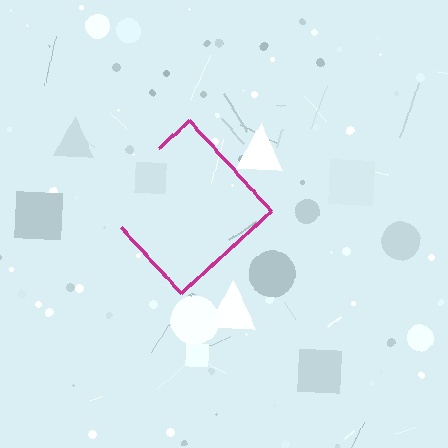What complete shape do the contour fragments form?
The contour fragments form a diamond.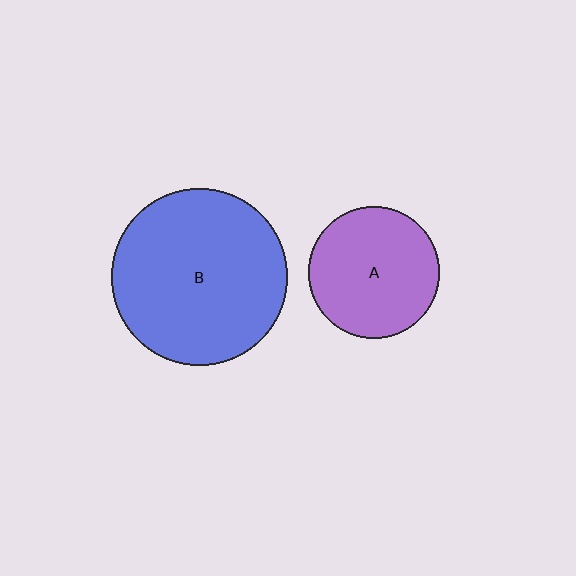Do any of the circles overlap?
No, none of the circles overlap.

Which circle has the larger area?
Circle B (blue).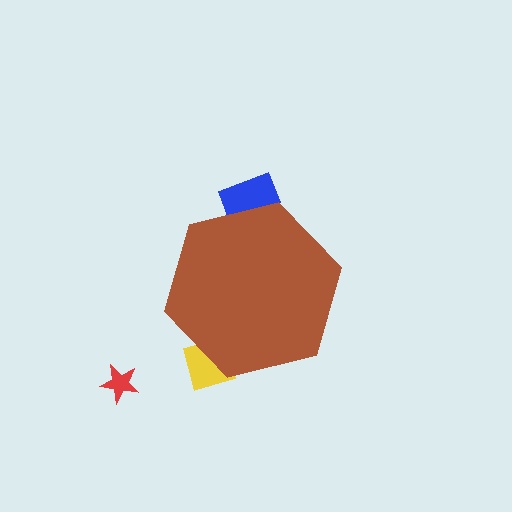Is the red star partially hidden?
No, the red star is fully visible.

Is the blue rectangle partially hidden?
Yes, the blue rectangle is partially hidden behind the brown hexagon.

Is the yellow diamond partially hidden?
Yes, the yellow diamond is partially hidden behind the brown hexagon.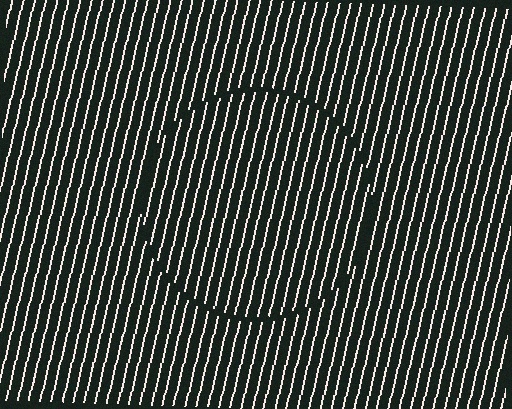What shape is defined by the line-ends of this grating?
An illusory circle. The interior of the shape contains the same grating, shifted by half a period — the contour is defined by the phase discontinuity where line-ends from the inner and outer gratings abut.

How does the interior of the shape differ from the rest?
The interior of the shape contains the same grating, shifted by half a period — the contour is defined by the phase discontinuity where line-ends from the inner and outer gratings abut.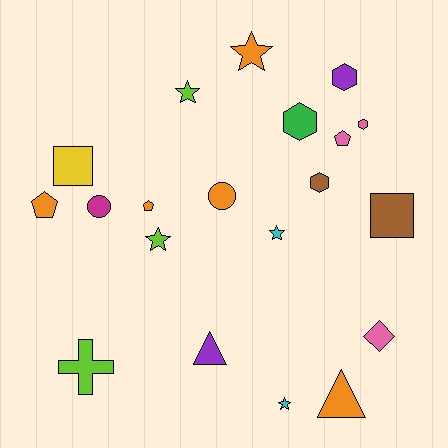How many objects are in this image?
There are 20 objects.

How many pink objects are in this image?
There are 3 pink objects.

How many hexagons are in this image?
There are 4 hexagons.